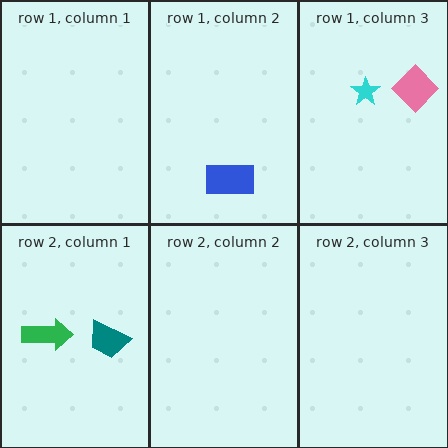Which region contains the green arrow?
The row 2, column 1 region.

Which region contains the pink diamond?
The row 1, column 3 region.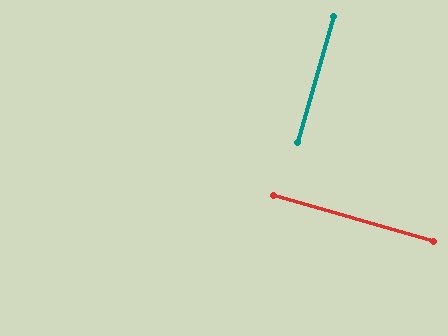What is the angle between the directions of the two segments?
Approximately 90 degrees.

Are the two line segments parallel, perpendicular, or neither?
Perpendicular — they meet at approximately 90°.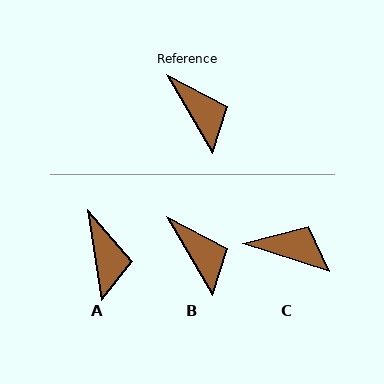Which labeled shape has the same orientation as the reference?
B.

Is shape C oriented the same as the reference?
No, it is off by about 42 degrees.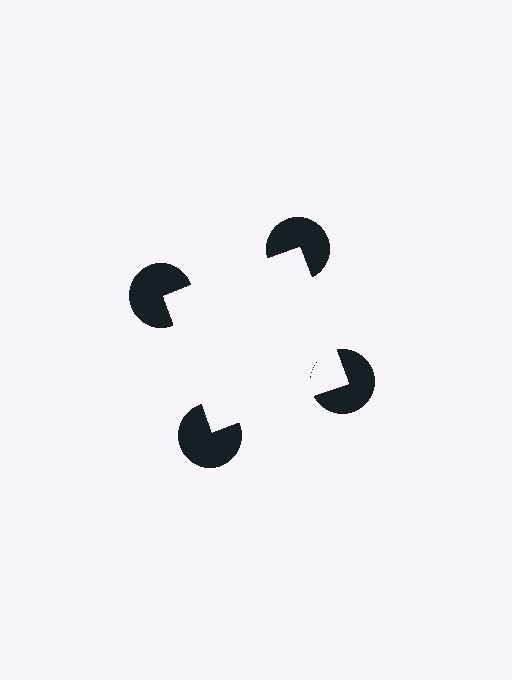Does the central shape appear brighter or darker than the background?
It typically appears slightly brighter than the background, even though no actual brightness change is drawn.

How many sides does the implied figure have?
4 sides.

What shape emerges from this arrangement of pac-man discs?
An illusory square — its edges are inferred from the aligned wedge cuts in the pac-man discs, not physically drawn.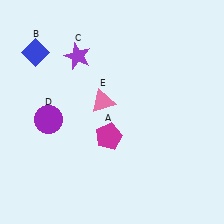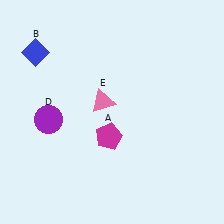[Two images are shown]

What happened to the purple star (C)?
The purple star (C) was removed in Image 2. It was in the top-left area of Image 1.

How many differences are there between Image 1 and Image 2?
There is 1 difference between the two images.